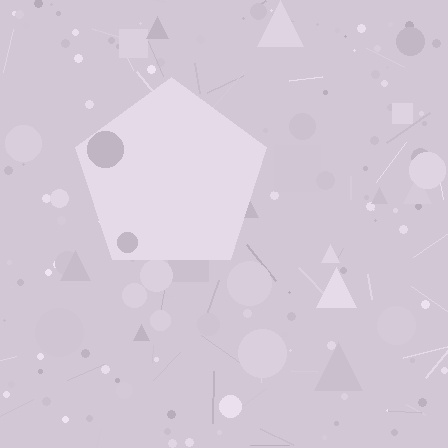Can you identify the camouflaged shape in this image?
The camouflaged shape is a pentagon.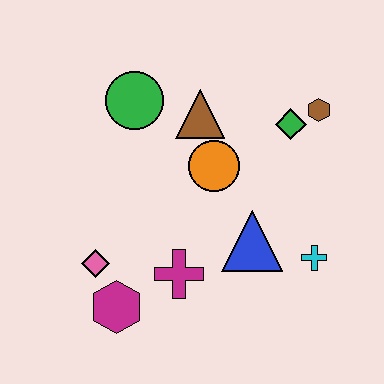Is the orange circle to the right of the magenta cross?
Yes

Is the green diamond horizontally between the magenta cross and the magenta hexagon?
No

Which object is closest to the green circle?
The brown triangle is closest to the green circle.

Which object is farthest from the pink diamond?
The brown hexagon is farthest from the pink diamond.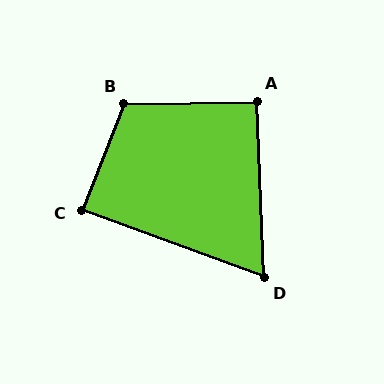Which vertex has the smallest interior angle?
D, at approximately 68 degrees.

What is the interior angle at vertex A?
Approximately 91 degrees (approximately right).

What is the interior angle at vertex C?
Approximately 89 degrees (approximately right).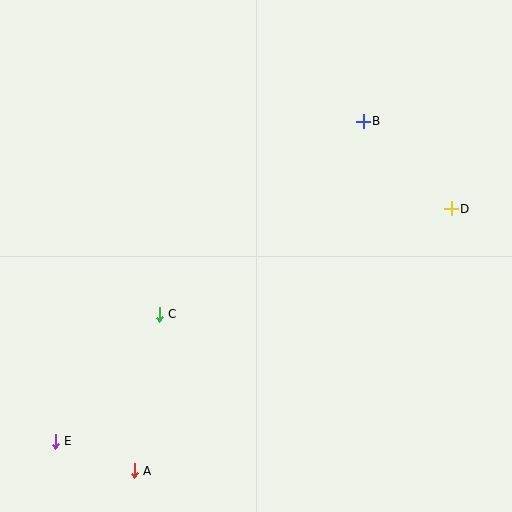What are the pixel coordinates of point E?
Point E is at (55, 441).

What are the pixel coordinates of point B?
Point B is at (363, 121).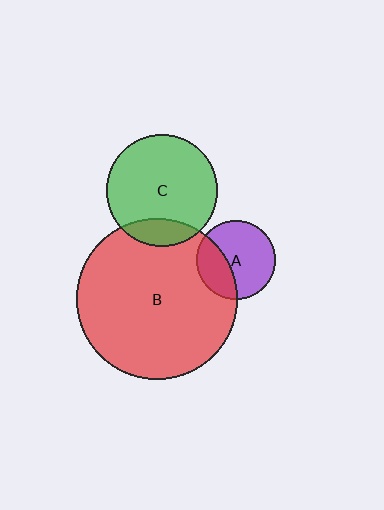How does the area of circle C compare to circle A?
Approximately 2.0 times.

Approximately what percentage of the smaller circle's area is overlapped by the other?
Approximately 15%.